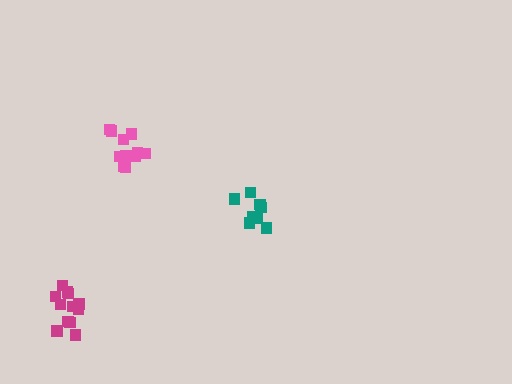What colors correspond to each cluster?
The clusters are colored: magenta, pink, teal.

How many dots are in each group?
Group 1: 12 dots, Group 2: 11 dots, Group 3: 8 dots (31 total).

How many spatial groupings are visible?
There are 3 spatial groupings.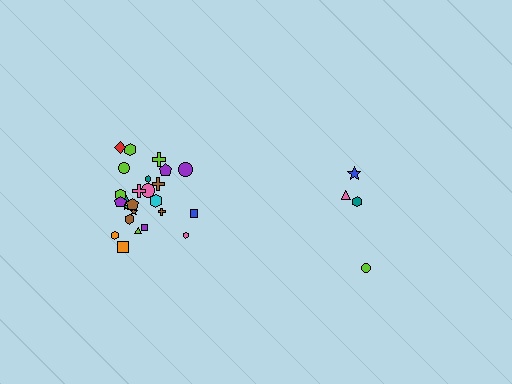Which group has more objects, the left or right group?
The left group.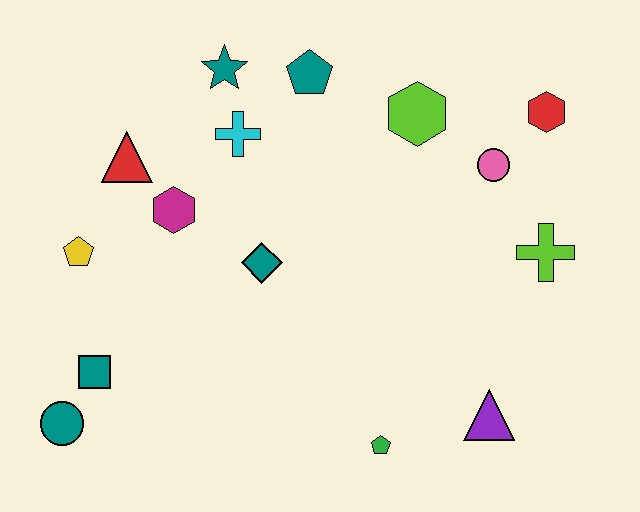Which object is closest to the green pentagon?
The purple triangle is closest to the green pentagon.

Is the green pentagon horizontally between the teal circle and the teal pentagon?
No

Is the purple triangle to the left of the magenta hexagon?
No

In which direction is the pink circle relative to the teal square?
The pink circle is to the right of the teal square.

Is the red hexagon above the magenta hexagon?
Yes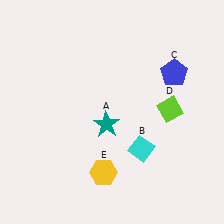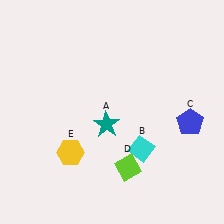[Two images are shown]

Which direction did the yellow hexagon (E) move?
The yellow hexagon (E) moved left.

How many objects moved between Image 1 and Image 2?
3 objects moved between the two images.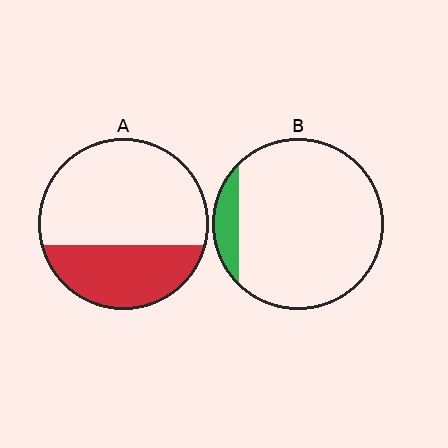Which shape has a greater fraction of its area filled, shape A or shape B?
Shape A.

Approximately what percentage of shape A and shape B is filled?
A is approximately 35% and B is approximately 10%.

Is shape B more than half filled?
No.